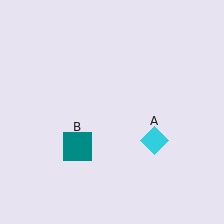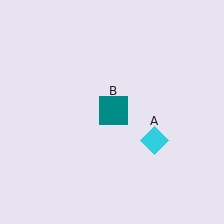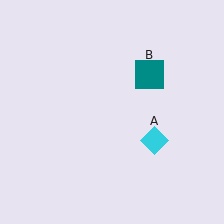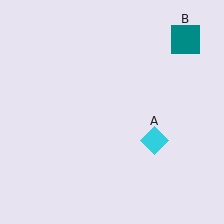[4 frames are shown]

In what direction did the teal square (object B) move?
The teal square (object B) moved up and to the right.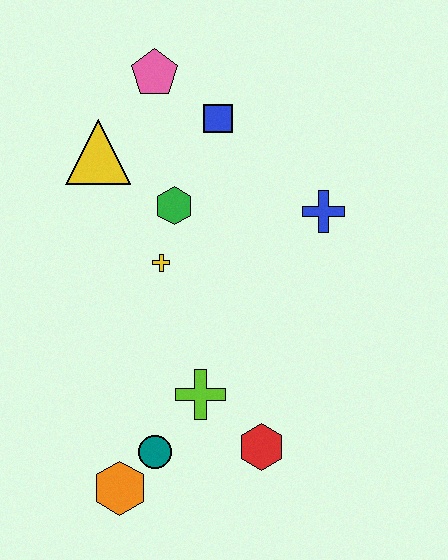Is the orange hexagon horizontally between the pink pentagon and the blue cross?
No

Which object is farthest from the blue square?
The orange hexagon is farthest from the blue square.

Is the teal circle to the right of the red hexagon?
No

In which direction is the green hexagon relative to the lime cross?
The green hexagon is above the lime cross.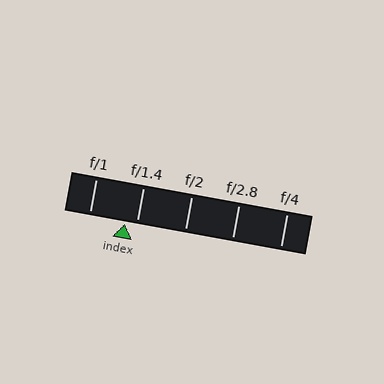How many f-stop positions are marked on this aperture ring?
There are 5 f-stop positions marked.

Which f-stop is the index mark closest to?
The index mark is closest to f/1.4.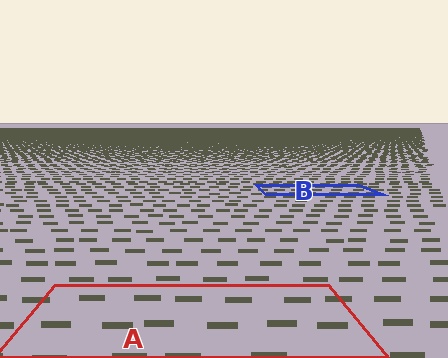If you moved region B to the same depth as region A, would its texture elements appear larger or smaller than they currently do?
They would appear larger. At a closer depth, the same texture elements are projected at a bigger on-screen size.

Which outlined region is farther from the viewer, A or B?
Region B is farther from the viewer — the texture elements inside it appear smaller and more densely packed.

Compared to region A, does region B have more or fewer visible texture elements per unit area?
Region B has more texture elements per unit area — they are packed more densely because it is farther away.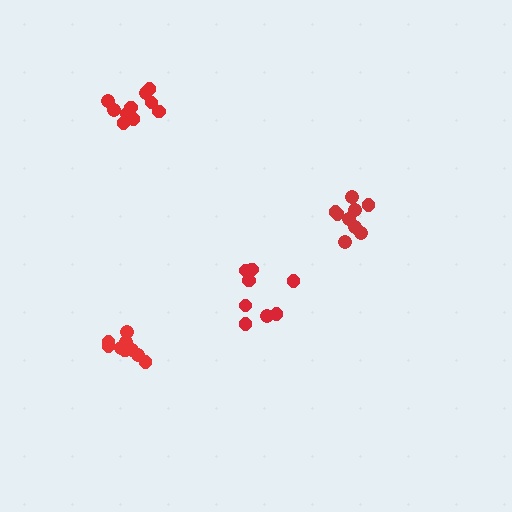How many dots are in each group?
Group 1: 9 dots, Group 2: 9 dots, Group 3: 8 dots, Group 4: 10 dots (36 total).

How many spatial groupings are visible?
There are 4 spatial groupings.